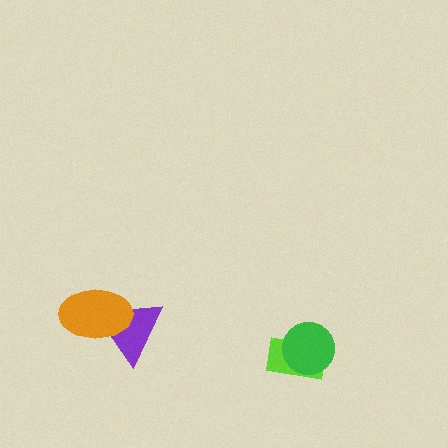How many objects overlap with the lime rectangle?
1 object overlaps with the lime rectangle.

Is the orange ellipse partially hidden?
No, no other shape covers it.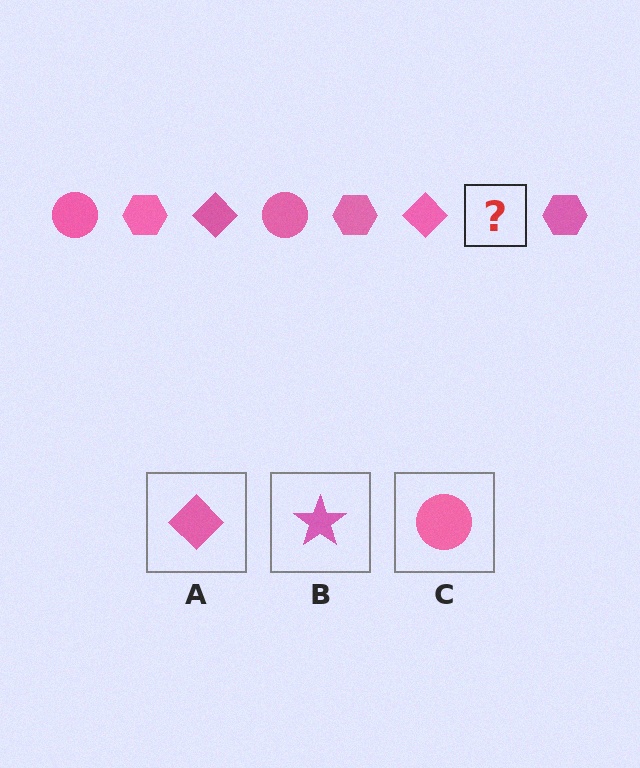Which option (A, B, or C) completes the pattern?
C.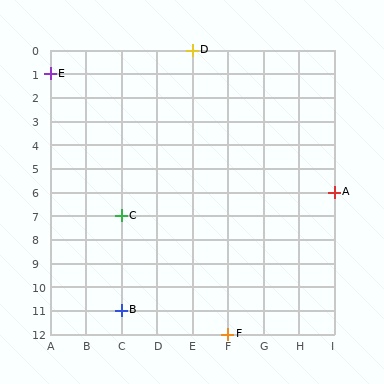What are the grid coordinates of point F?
Point F is at grid coordinates (F, 12).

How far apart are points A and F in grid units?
Points A and F are 3 columns and 6 rows apart (about 6.7 grid units diagonally).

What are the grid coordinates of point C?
Point C is at grid coordinates (C, 7).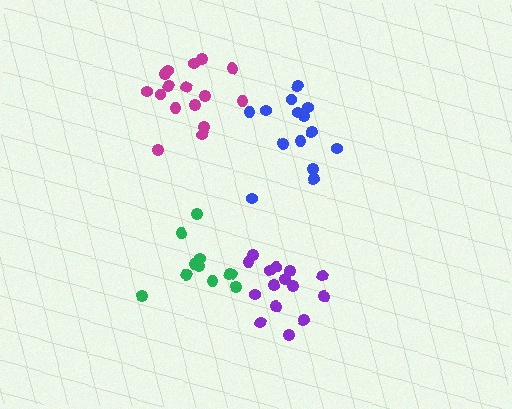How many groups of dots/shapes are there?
There are 4 groups.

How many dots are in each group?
Group 1: 14 dots, Group 2: 15 dots, Group 3: 16 dots, Group 4: 11 dots (56 total).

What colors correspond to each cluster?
The clusters are colored: blue, purple, magenta, green.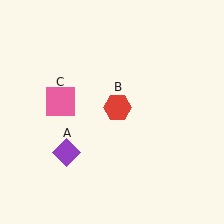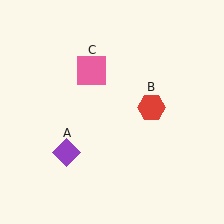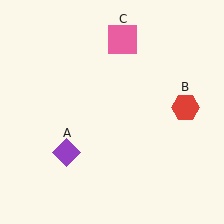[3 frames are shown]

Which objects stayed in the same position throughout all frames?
Purple diamond (object A) remained stationary.